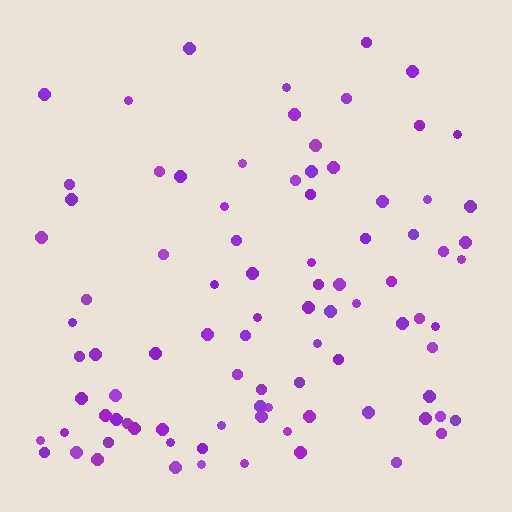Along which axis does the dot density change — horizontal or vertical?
Vertical.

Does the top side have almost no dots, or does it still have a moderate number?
Still a moderate number, just noticeably fewer than the bottom.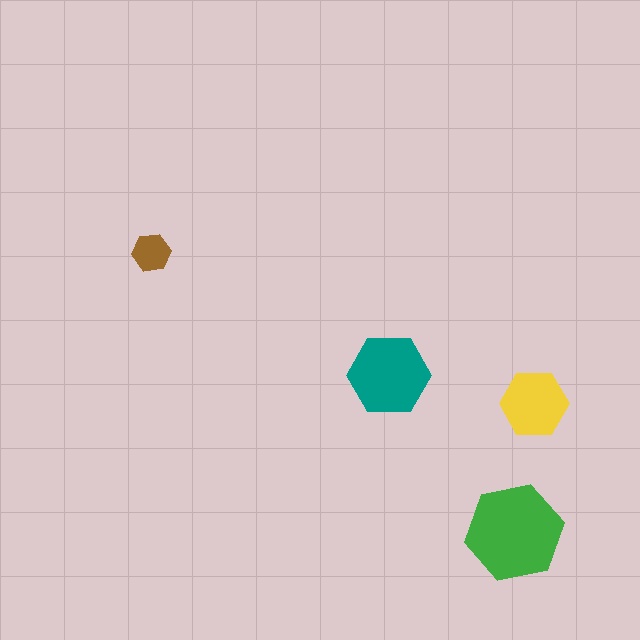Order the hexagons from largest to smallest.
the green one, the teal one, the yellow one, the brown one.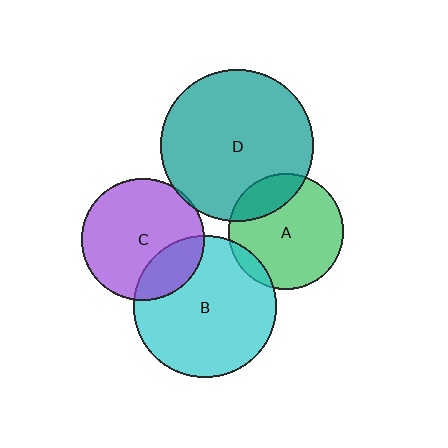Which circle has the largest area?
Circle D (teal).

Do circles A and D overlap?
Yes.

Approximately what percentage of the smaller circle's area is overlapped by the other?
Approximately 20%.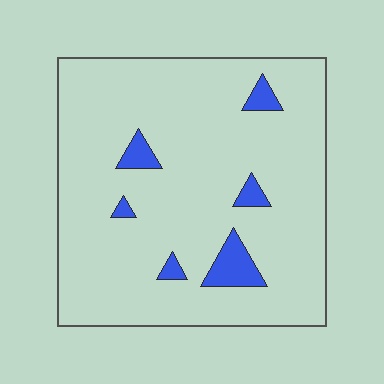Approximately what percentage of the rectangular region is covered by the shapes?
Approximately 5%.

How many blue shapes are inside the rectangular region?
6.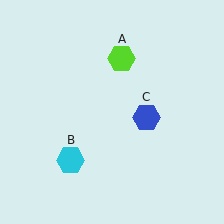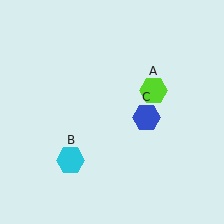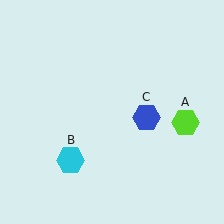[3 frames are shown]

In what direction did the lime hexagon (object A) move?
The lime hexagon (object A) moved down and to the right.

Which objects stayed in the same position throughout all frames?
Cyan hexagon (object B) and blue hexagon (object C) remained stationary.